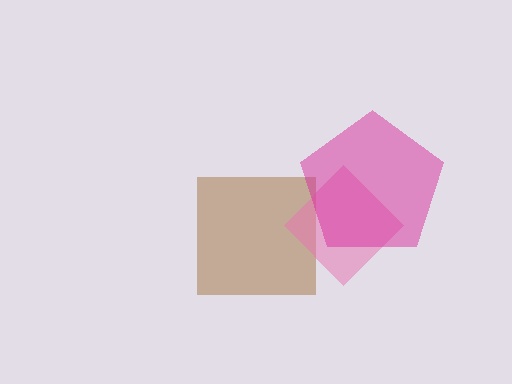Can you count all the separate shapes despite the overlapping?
Yes, there are 3 separate shapes.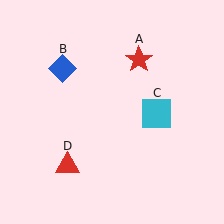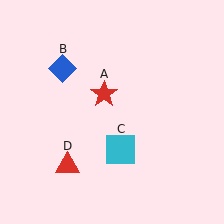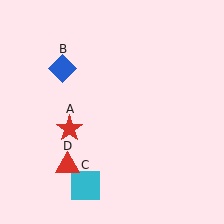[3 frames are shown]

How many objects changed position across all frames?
2 objects changed position: red star (object A), cyan square (object C).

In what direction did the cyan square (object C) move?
The cyan square (object C) moved down and to the left.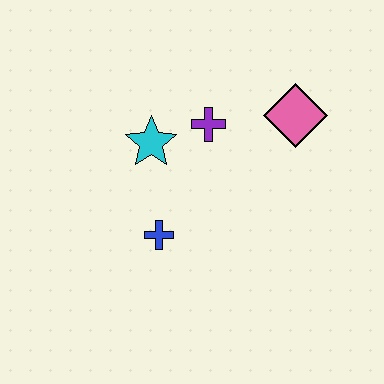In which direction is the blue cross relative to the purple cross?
The blue cross is below the purple cross.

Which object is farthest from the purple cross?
The blue cross is farthest from the purple cross.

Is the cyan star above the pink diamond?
No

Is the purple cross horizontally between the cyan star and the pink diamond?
Yes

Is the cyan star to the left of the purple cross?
Yes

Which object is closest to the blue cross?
The cyan star is closest to the blue cross.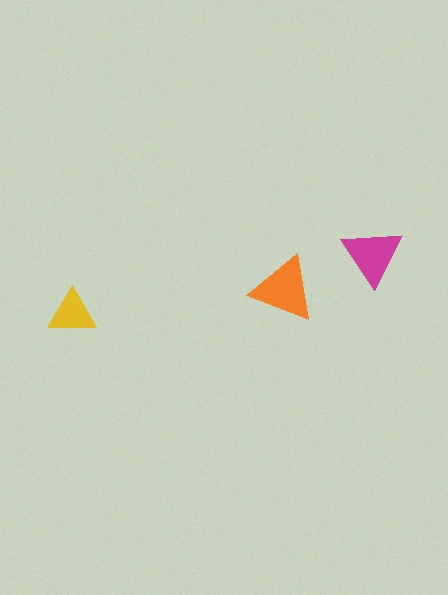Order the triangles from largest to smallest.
the orange one, the magenta one, the yellow one.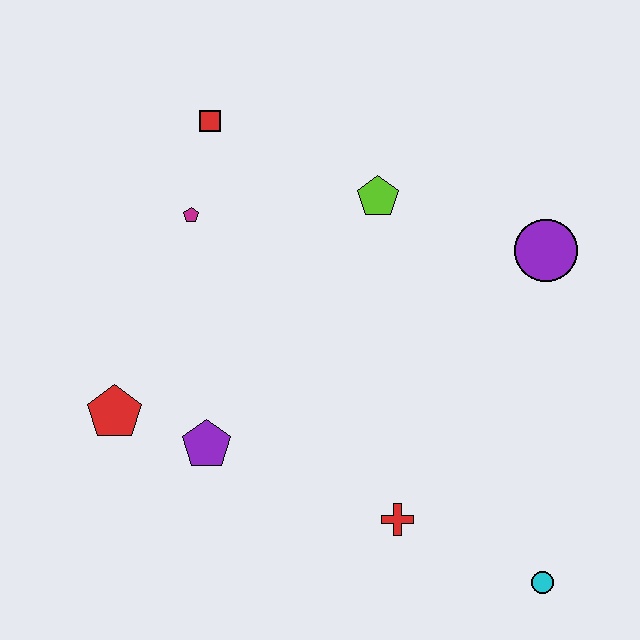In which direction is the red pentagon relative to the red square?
The red pentagon is below the red square.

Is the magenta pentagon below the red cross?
No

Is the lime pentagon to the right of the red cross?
No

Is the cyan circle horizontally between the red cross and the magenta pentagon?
No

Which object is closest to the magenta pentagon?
The red square is closest to the magenta pentagon.